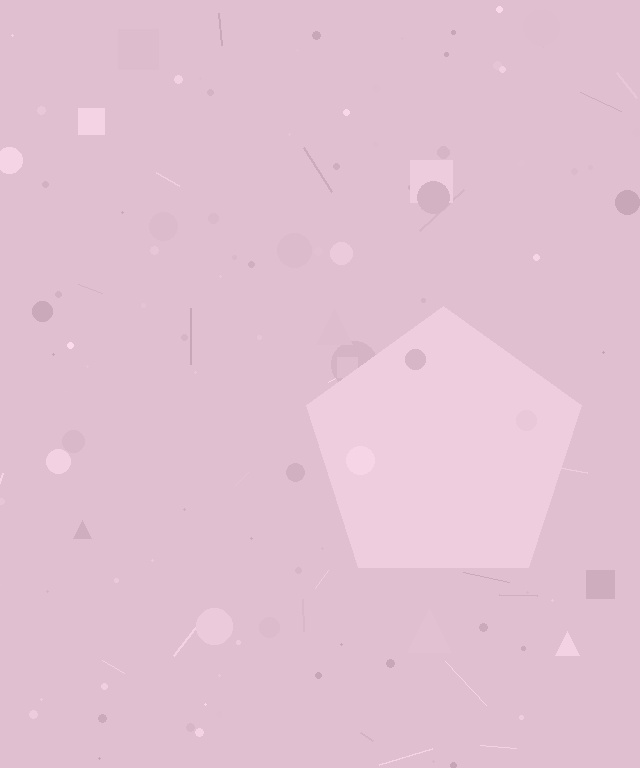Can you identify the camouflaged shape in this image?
The camouflaged shape is a pentagon.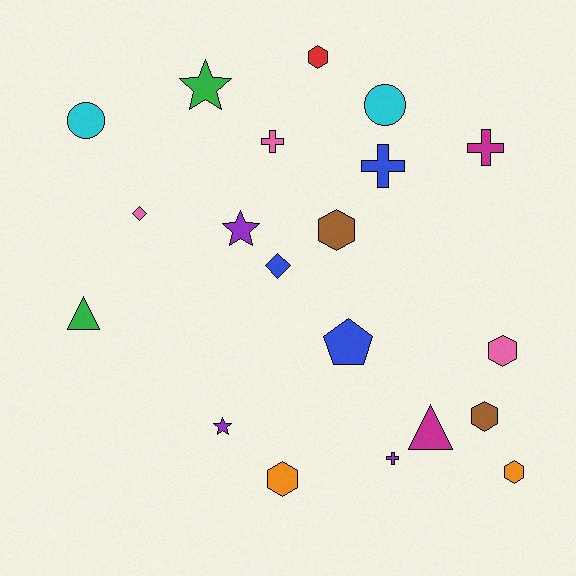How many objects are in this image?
There are 20 objects.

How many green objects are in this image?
There are 2 green objects.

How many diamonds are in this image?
There are 2 diamonds.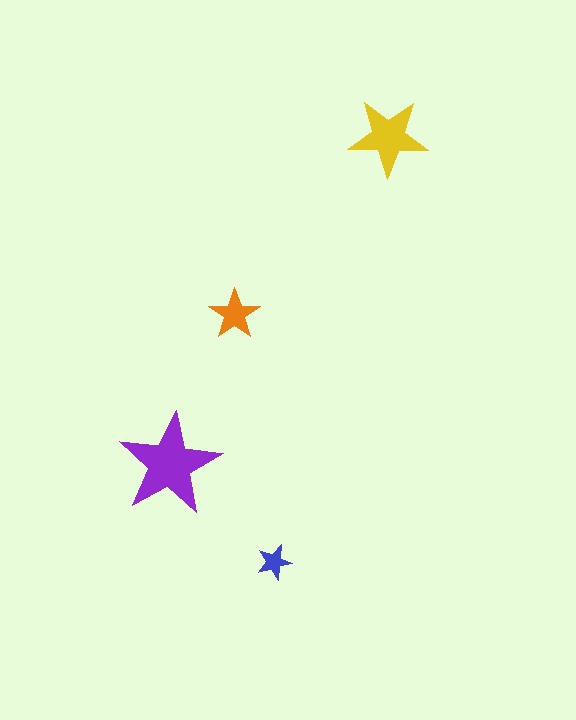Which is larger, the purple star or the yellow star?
The purple one.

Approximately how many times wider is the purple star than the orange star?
About 2 times wider.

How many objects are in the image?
There are 4 objects in the image.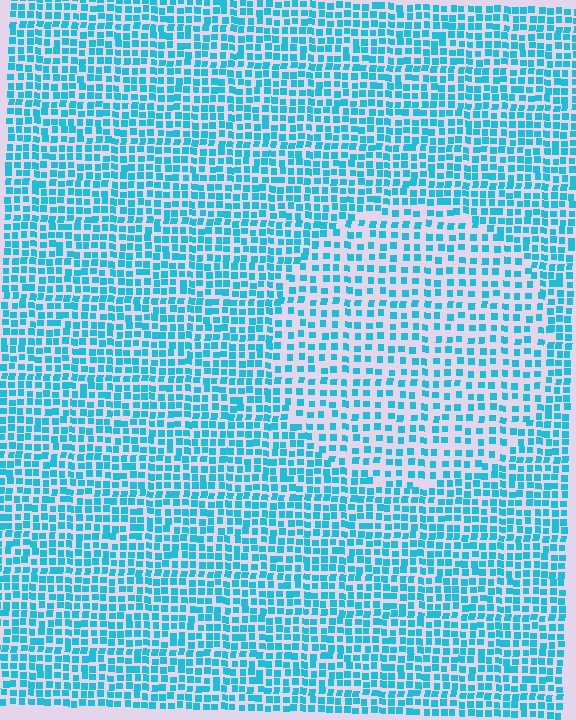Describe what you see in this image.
The image contains small cyan elements arranged at two different densities. A circle-shaped region is visible where the elements are less densely packed than the surrounding area.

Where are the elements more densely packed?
The elements are more densely packed outside the circle boundary.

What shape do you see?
I see a circle.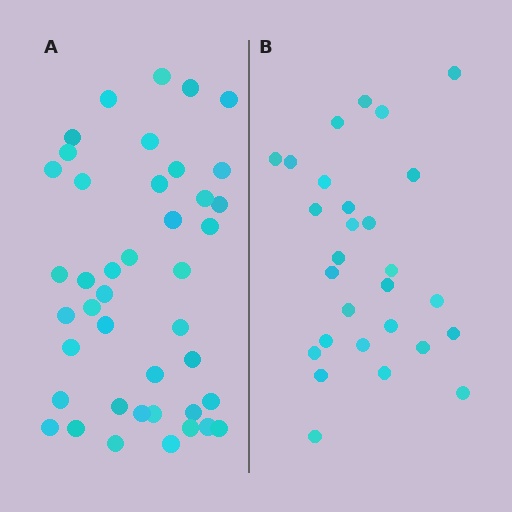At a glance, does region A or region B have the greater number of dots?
Region A (the left region) has more dots.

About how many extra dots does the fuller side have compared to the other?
Region A has approximately 15 more dots than region B.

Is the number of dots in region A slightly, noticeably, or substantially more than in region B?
Region A has substantially more. The ratio is roughly 1.5 to 1.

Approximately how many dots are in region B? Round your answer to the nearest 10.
About 30 dots. (The exact count is 28, which rounds to 30.)